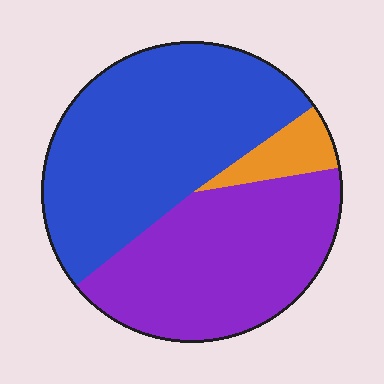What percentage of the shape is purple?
Purple covers 42% of the shape.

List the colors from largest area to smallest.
From largest to smallest: blue, purple, orange.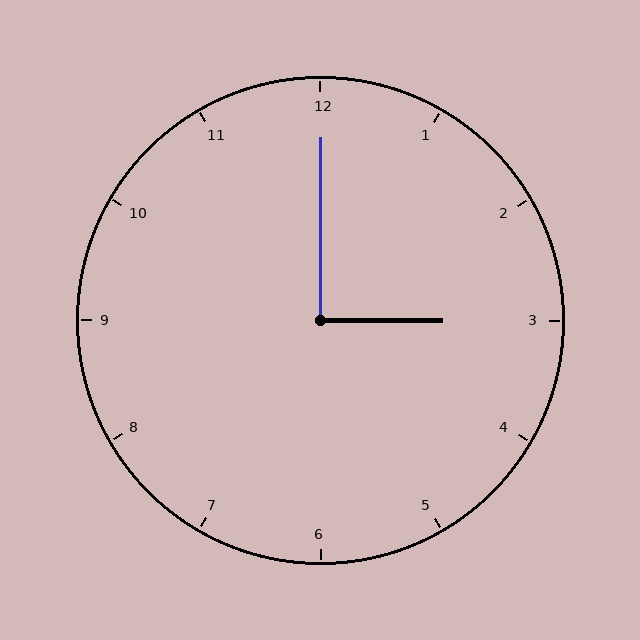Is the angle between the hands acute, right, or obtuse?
It is right.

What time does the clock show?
3:00.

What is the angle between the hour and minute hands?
Approximately 90 degrees.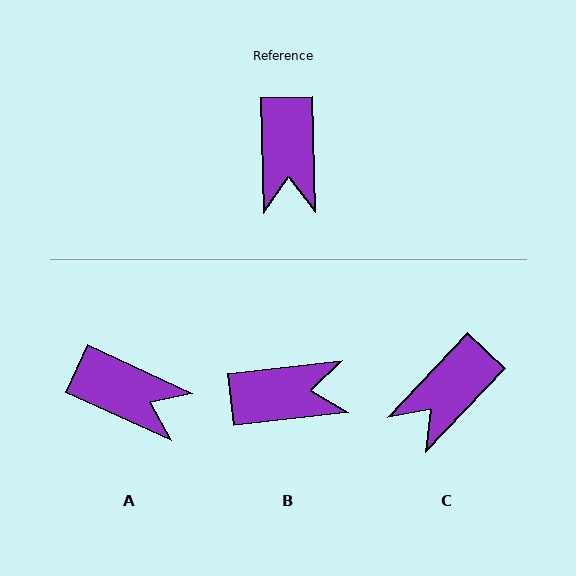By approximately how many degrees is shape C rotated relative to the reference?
Approximately 45 degrees clockwise.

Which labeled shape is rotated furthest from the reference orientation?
B, about 95 degrees away.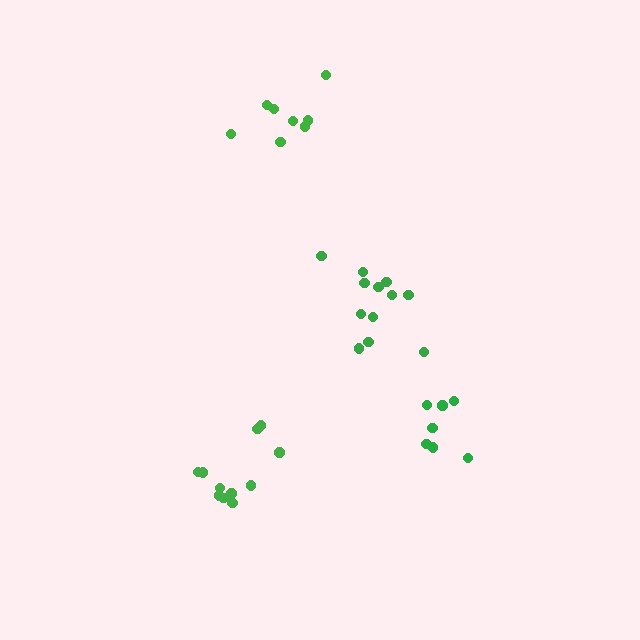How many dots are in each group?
Group 1: 12 dots, Group 2: 7 dots, Group 3: 11 dots, Group 4: 8 dots (38 total).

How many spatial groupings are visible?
There are 4 spatial groupings.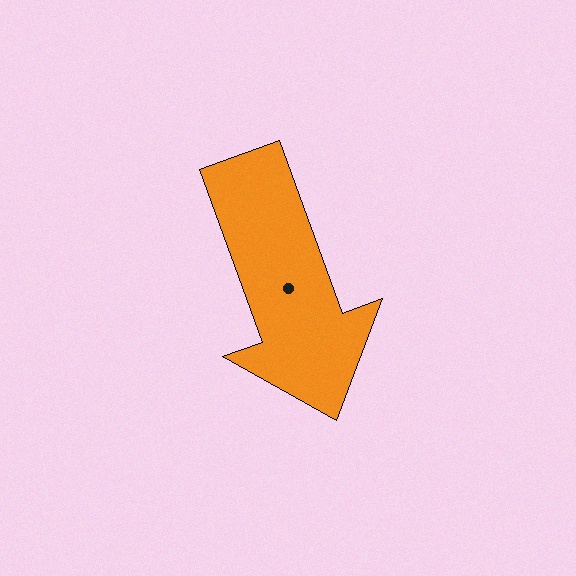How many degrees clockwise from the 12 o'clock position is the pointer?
Approximately 160 degrees.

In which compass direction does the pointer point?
South.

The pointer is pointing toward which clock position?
Roughly 5 o'clock.